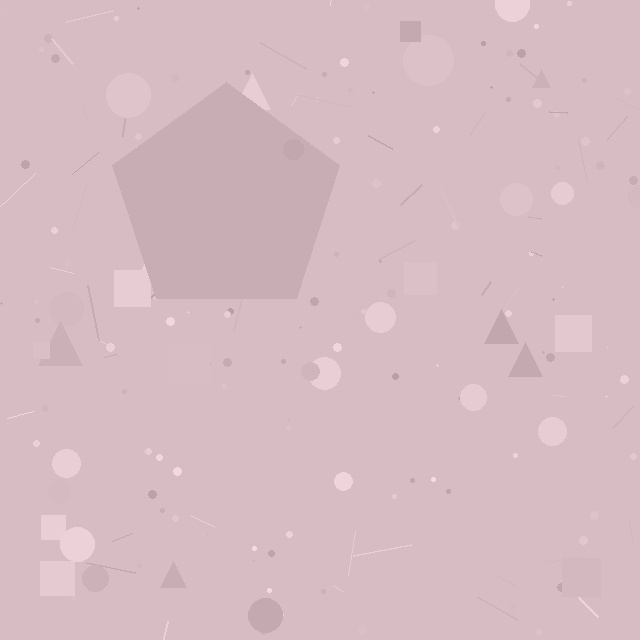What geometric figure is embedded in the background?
A pentagon is embedded in the background.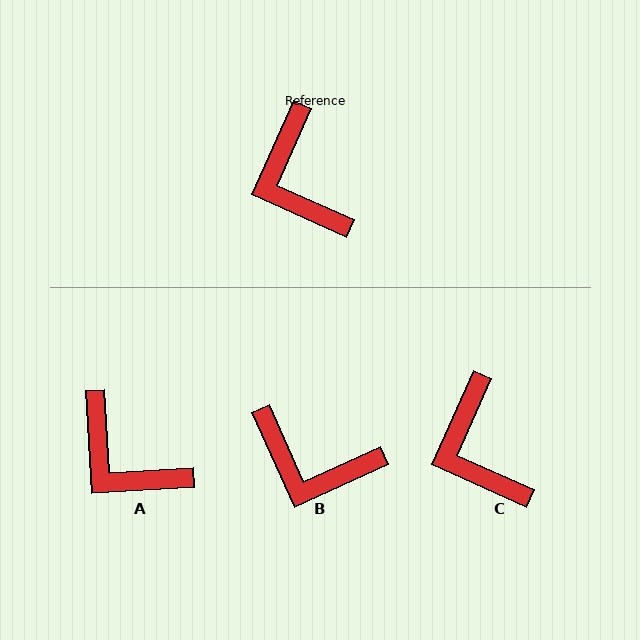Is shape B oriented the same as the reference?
No, it is off by about 48 degrees.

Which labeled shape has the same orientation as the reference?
C.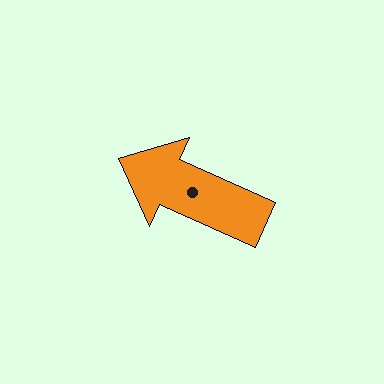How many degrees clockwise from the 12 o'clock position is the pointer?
Approximately 294 degrees.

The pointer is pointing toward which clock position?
Roughly 10 o'clock.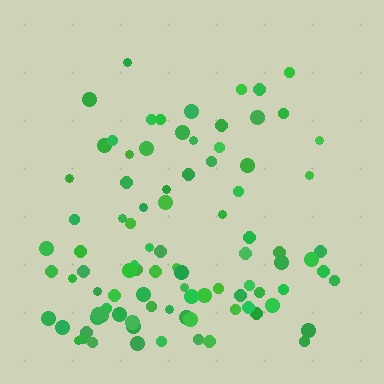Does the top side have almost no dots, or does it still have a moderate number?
Still a moderate number, just noticeably fewer than the bottom.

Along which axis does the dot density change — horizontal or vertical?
Vertical.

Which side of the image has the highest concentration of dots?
The bottom.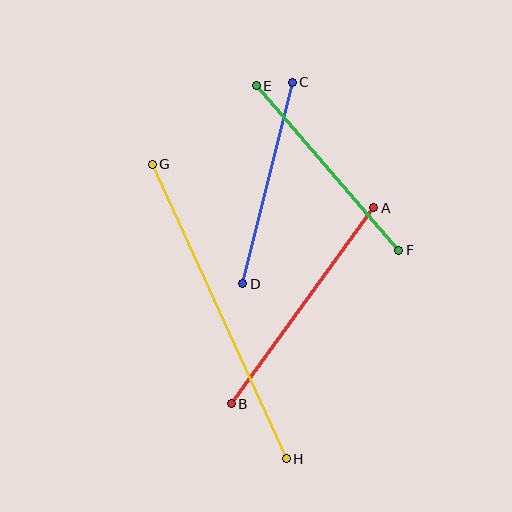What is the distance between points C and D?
The distance is approximately 208 pixels.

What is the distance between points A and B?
The distance is approximately 242 pixels.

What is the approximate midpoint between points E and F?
The midpoint is at approximately (327, 168) pixels.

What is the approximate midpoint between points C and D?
The midpoint is at approximately (268, 183) pixels.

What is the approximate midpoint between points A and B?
The midpoint is at approximately (302, 306) pixels.